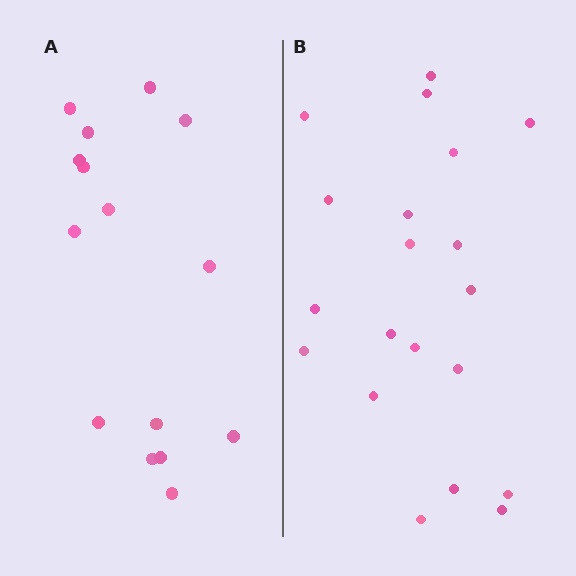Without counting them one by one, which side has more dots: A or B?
Region B (the right region) has more dots.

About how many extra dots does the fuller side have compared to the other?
Region B has about 5 more dots than region A.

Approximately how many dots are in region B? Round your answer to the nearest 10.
About 20 dots.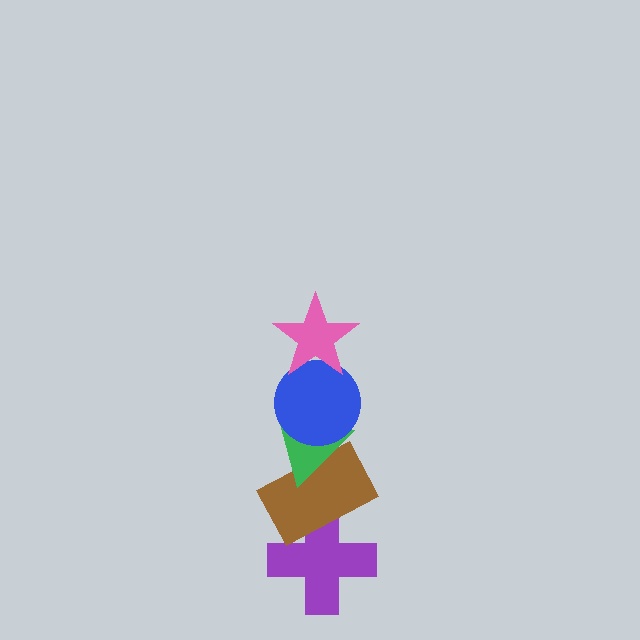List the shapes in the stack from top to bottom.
From top to bottom: the pink star, the blue circle, the green triangle, the brown rectangle, the purple cross.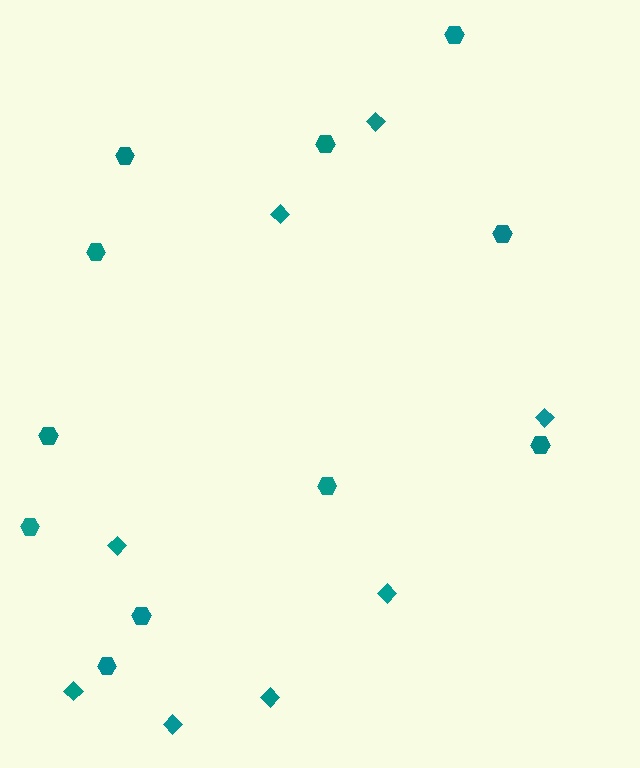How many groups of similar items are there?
There are 2 groups: one group of hexagons (11) and one group of diamonds (8).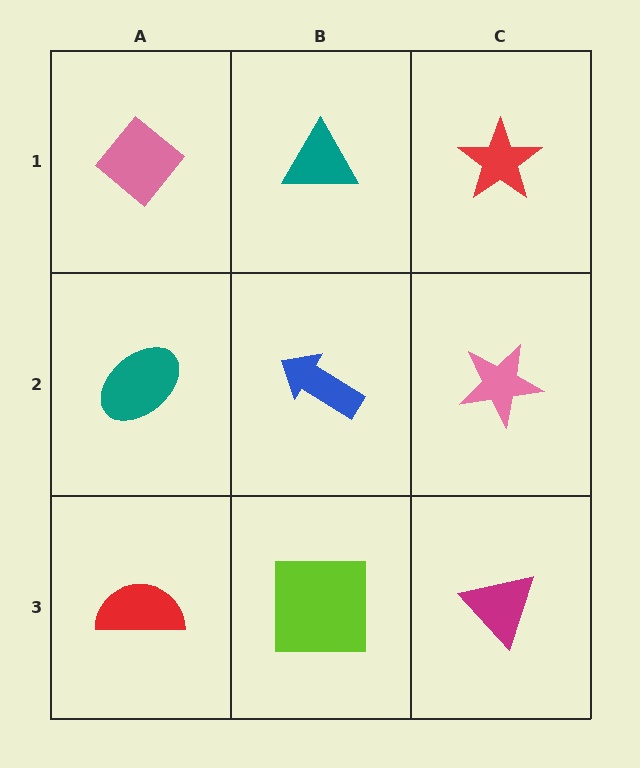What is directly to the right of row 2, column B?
A pink star.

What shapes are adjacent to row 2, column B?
A teal triangle (row 1, column B), a lime square (row 3, column B), a teal ellipse (row 2, column A), a pink star (row 2, column C).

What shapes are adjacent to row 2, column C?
A red star (row 1, column C), a magenta triangle (row 3, column C), a blue arrow (row 2, column B).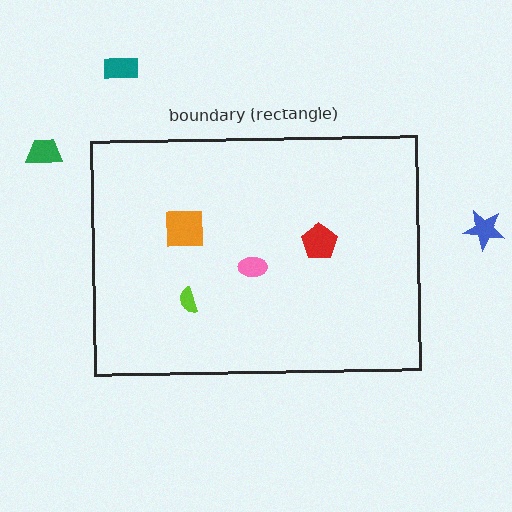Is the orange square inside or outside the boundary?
Inside.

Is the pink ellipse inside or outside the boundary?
Inside.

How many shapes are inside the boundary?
4 inside, 3 outside.